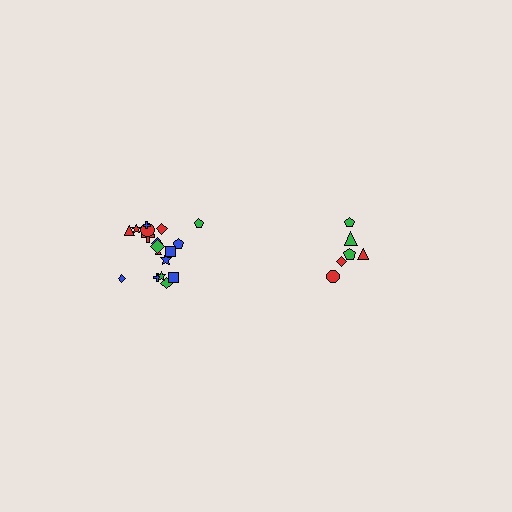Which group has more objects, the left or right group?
The left group.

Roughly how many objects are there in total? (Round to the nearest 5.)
Roughly 25 objects in total.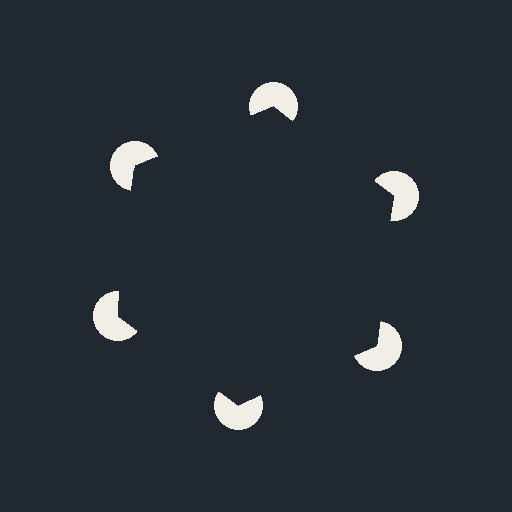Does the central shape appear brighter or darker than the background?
It typically appears slightly darker than the background, even though no actual brightness change is drawn.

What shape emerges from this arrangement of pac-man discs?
An illusory hexagon — its edges are inferred from the aligned wedge cuts in the pac-man discs, not physically drawn.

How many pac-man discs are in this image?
There are 6 — one at each vertex of the illusory hexagon.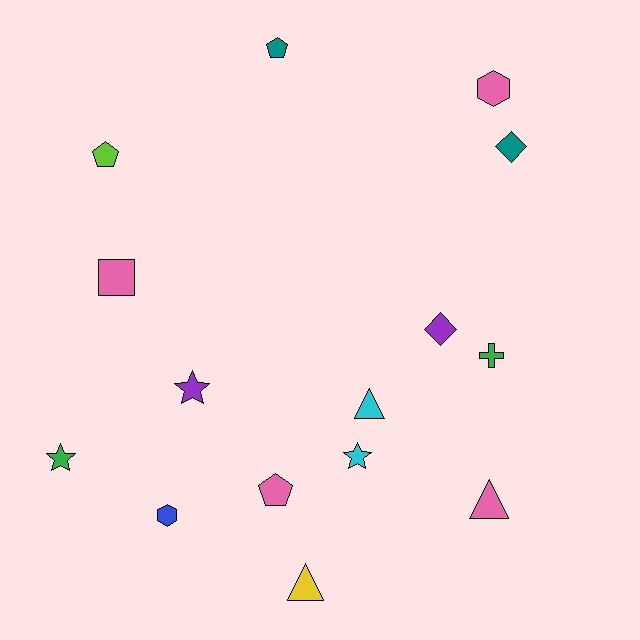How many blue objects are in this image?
There is 1 blue object.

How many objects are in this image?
There are 15 objects.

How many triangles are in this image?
There are 3 triangles.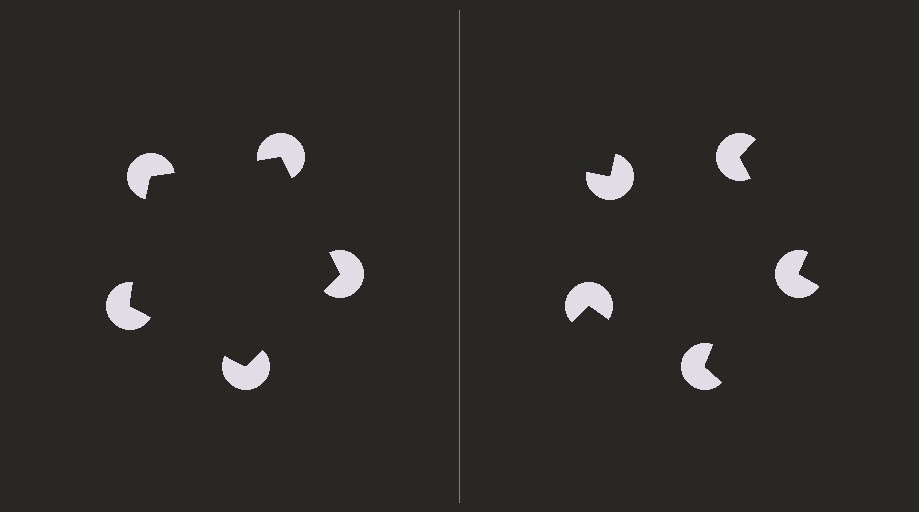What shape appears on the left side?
An illusory pentagon.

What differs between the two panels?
The pac-man discs are positioned identically on both sides; only the wedge orientations differ. On the left they align to a pentagon; on the right they are misaligned.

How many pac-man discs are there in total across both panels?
10 — 5 on each side.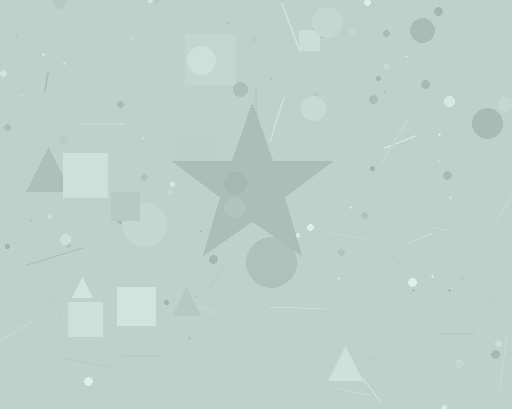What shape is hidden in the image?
A star is hidden in the image.